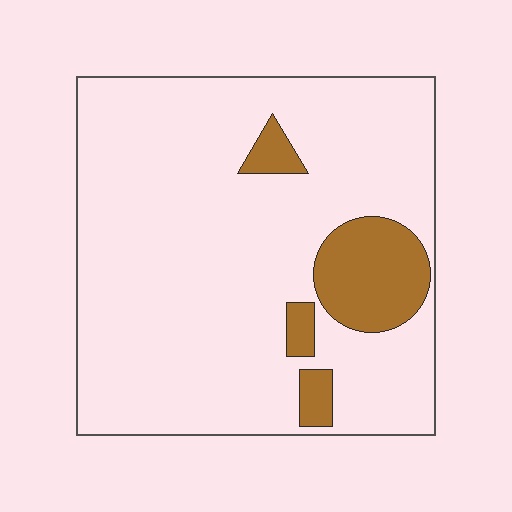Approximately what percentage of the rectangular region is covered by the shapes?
Approximately 15%.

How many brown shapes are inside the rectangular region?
4.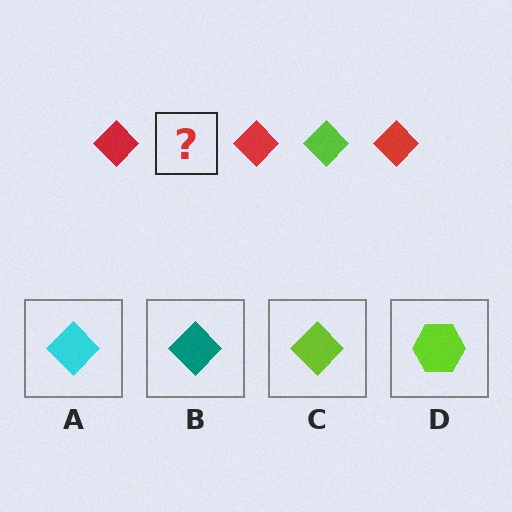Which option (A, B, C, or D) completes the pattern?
C.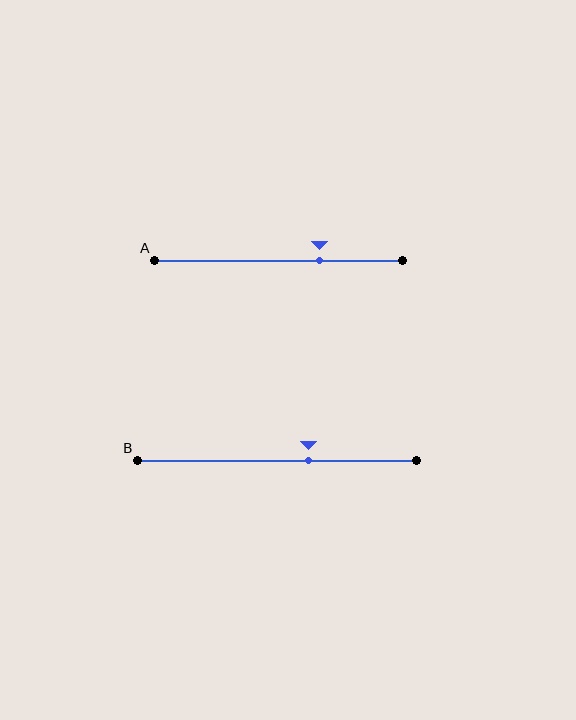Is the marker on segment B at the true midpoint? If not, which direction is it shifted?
No, the marker on segment B is shifted to the right by about 11% of the segment length.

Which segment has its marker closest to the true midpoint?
Segment B has its marker closest to the true midpoint.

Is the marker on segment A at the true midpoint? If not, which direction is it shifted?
No, the marker on segment A is shifted to the right by about 16% of the segment length.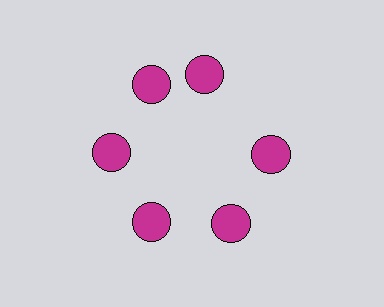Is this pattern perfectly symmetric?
No. The 6 magenta circles are arranged in a ring, but one element near the 1 o'clock position is rotated out of alignment along the ring, breaking the 6-fold rotational symmetry.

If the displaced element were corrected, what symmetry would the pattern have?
It would have 6-fold rotational symmetry — the pattern would map onto itself every 60 degrees.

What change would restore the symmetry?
The symmetry would be restored by rotating it back into even spacing with its neighbors so that all 6 circles sit at equal angles and equal distance from the center.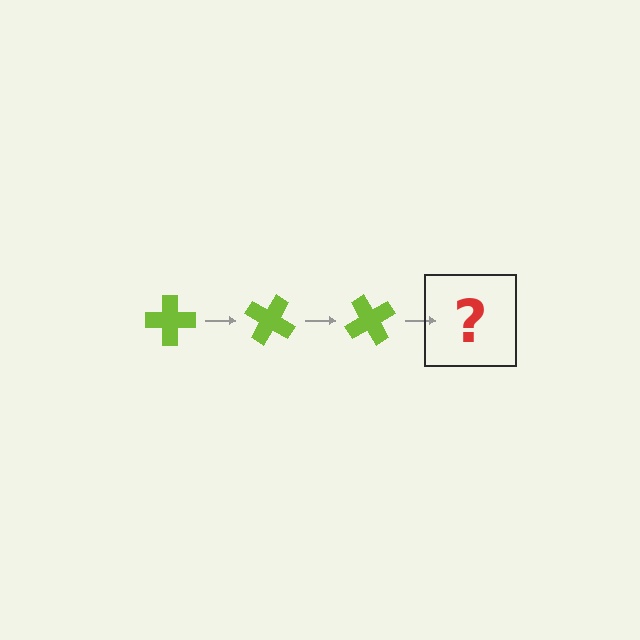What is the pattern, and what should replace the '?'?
The pattern is that the cross rotates 30 degrees each step. The '?' should be a lime cross rotated 90 degrees.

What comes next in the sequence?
The next element should be a lime cross rotated 90 degrees.